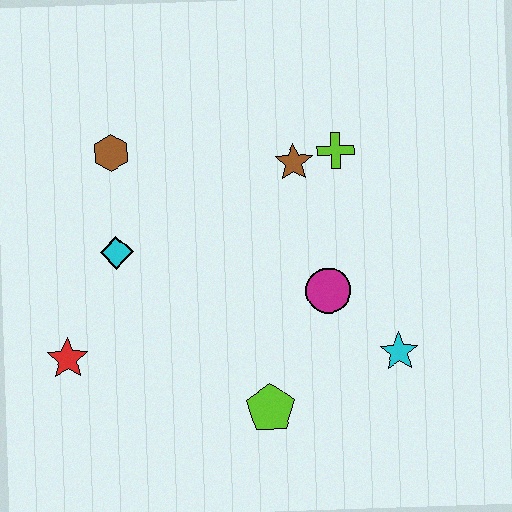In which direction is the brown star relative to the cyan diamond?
The brown star is to the right of the cyan diamond.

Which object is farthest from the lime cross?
The red star is farthest from the lime cross.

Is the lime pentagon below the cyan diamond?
Yes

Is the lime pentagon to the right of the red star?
Yes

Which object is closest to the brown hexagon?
The cyan diamond is closest to the brown hexagon.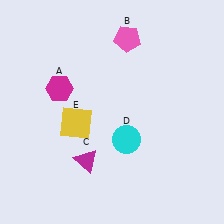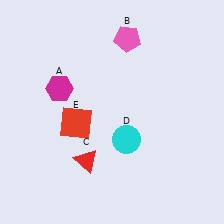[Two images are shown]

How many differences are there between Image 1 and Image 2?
There are 2 differences between the two images.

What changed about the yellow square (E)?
In Image 1, E is yellow. In Image 2, it changed to red.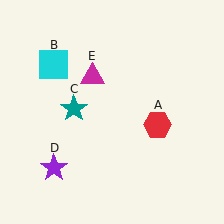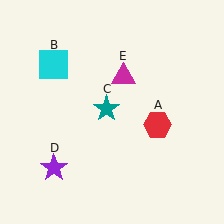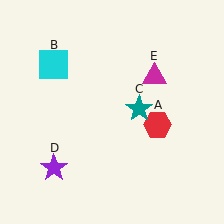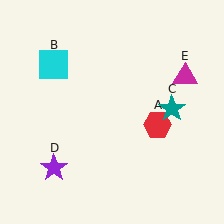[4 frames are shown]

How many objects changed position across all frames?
2 objects changed position: teal star (object C), magenta triangle (object E).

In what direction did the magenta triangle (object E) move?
The magenta triangle (object E) moved right.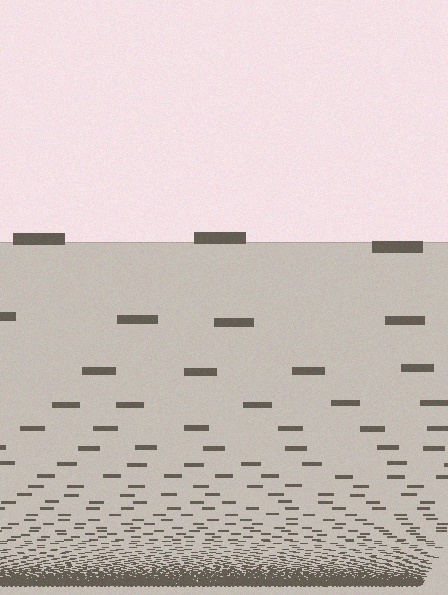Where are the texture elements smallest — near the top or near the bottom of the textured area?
Near the bottom.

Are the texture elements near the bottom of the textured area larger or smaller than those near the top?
Smaller. The gradient is inverted — elements near the bottom are smaller and denser.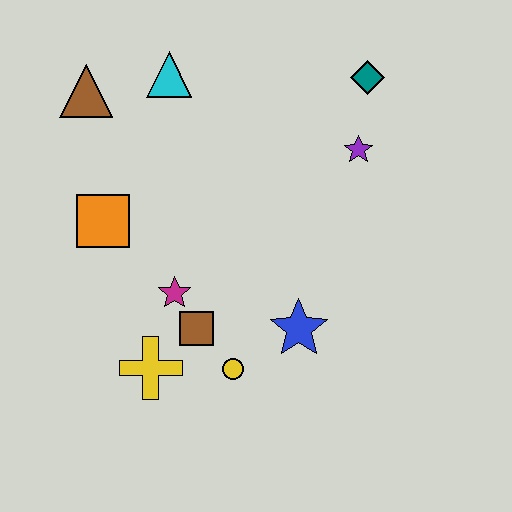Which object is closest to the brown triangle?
The cyan triangle is closest to the brown triangle.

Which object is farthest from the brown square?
The teal diamond is farthest from the brown square.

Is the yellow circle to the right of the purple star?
No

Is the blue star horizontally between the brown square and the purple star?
Yes